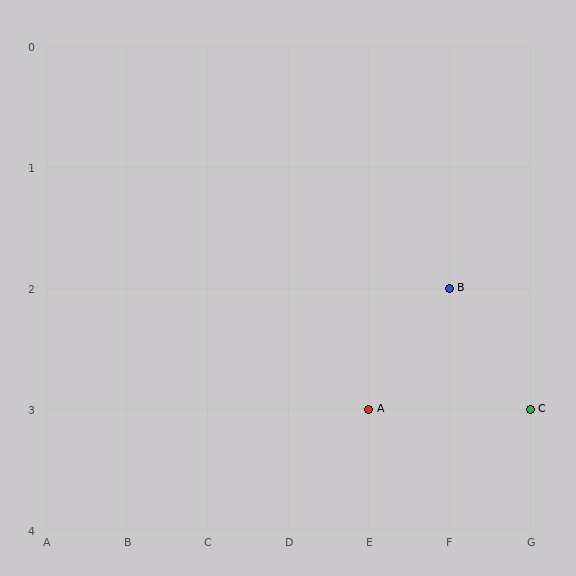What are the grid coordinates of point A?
Point A is at grid coordinates (E, 3).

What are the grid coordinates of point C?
Point C is at grid coordinates (G, 3).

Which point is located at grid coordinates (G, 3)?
Point C is at (G, 3).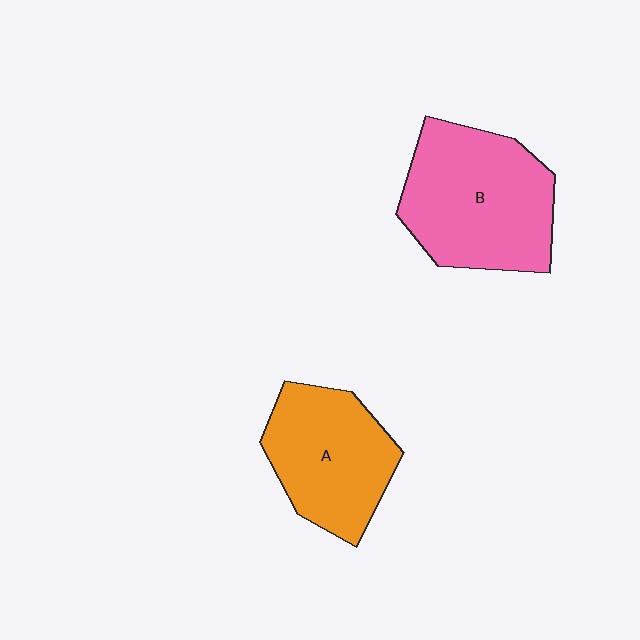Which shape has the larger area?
Shape B (pink).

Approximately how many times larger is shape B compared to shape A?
Approximately 1.3 times.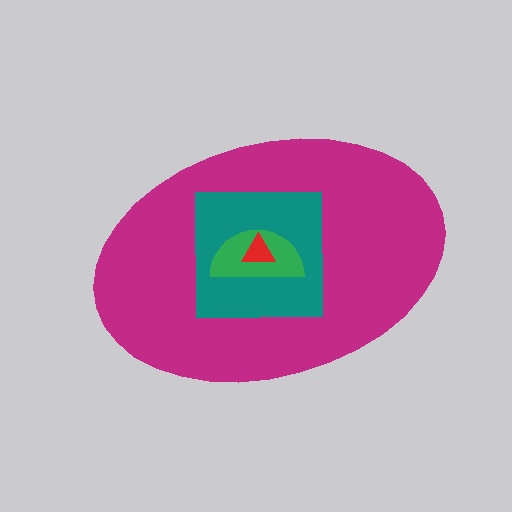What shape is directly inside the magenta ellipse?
The teal square.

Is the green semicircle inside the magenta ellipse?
Yes.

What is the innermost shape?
The red triangle.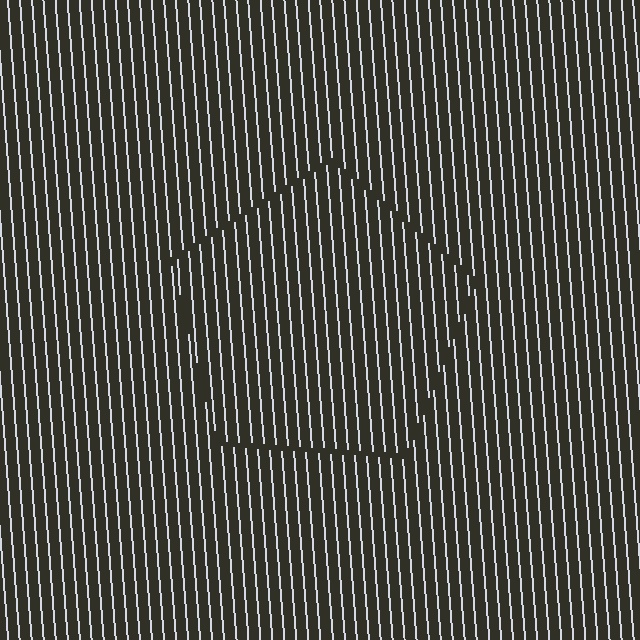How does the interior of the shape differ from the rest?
The interior of the shape contains the same grating, shifted by half a period — the contour is defined by the phase discontinuity where line-ends from the inner and outer gratings abut.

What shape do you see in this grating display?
An illusory pentagon. The interior of the shape contains the same grating, shifted by half a period — the contour is defined by the phase discontinuity where line-ends from the inner and outer gratings abut.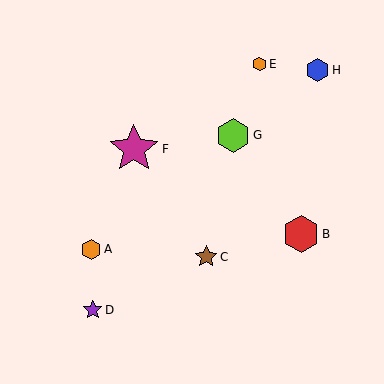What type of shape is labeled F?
Shape F is a magenta star.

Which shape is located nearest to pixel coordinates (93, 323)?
The purple star (labeled D) at (93, 310) is nearest to that location.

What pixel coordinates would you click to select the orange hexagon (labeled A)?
Click at (91, 249) to select the orange hexagon A.